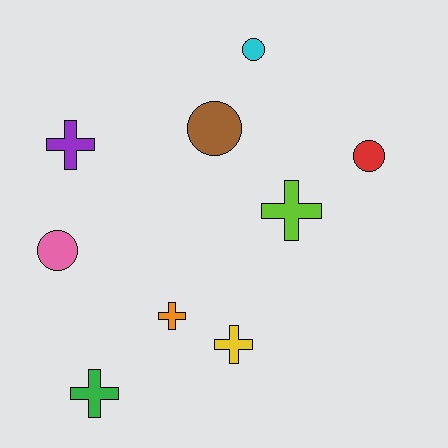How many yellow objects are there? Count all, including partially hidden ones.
There is 1 yellow object.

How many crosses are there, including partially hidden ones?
There are 5 crosses.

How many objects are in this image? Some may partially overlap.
There are 9 objects.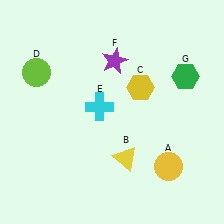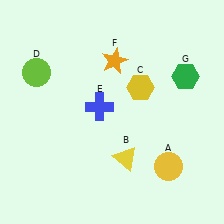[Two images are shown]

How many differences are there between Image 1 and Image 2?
There are 2 differences between the two images.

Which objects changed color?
E changed from cyan to blue. F changed from purple to orange.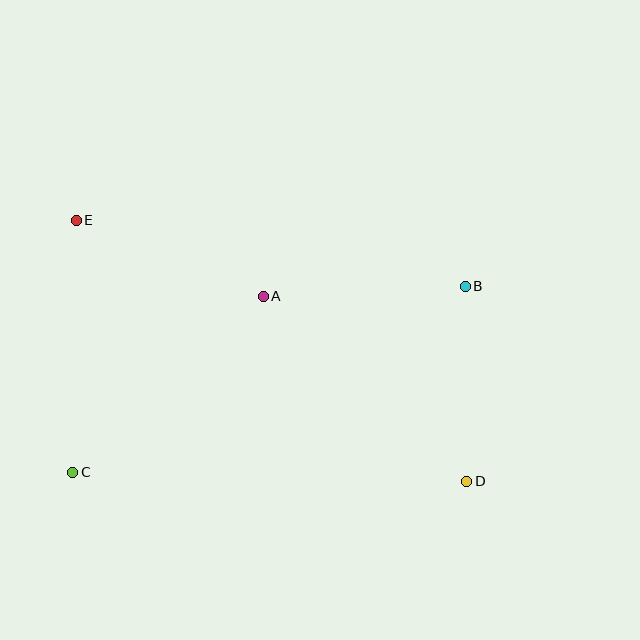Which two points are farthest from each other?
Points D and E are farthest from each other.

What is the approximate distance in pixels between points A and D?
The distance between A and D is approximately 275 pixels.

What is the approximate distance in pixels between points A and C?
The distance between A and C is approximately 259 pixels.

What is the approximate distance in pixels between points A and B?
The distance between A and B is approximately 202 pixels.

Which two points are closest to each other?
Points B and D are closest to each other.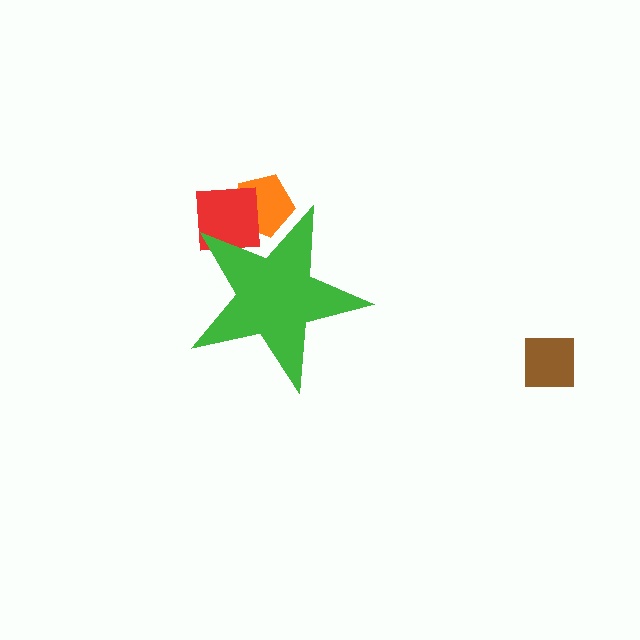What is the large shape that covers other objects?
A green star.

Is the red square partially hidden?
Yes, the red square is partially hidden behind the green star.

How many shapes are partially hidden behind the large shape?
2 shapes are partially hidden.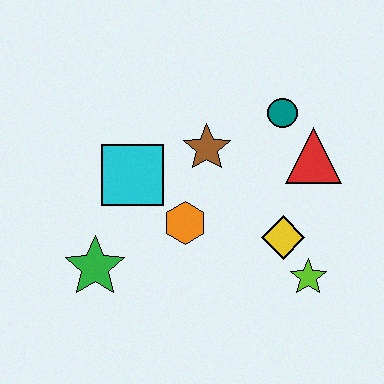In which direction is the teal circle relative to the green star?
The teal circle is to the right of the green star.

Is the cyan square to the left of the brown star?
Yes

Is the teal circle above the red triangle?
Yes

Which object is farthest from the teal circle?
The green star is farthest from the teal circle.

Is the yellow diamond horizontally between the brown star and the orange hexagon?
No